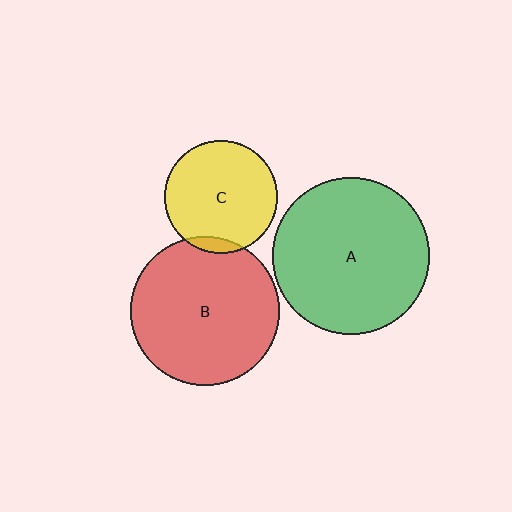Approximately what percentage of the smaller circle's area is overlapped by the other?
Approximately 5%.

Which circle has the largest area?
Circle A (green).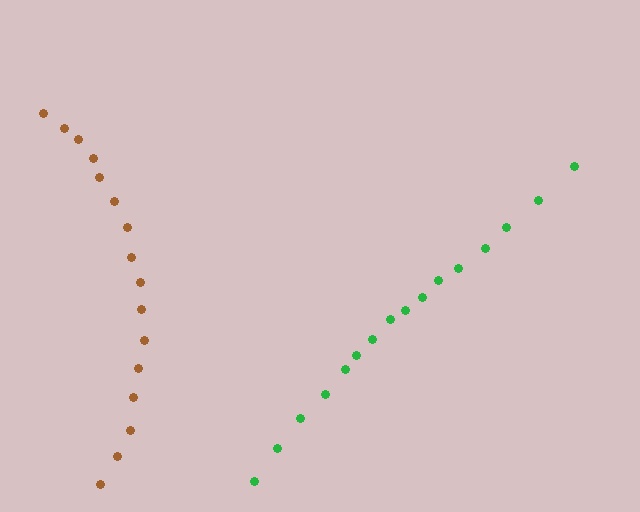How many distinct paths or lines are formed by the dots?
There are 2 distinct paths.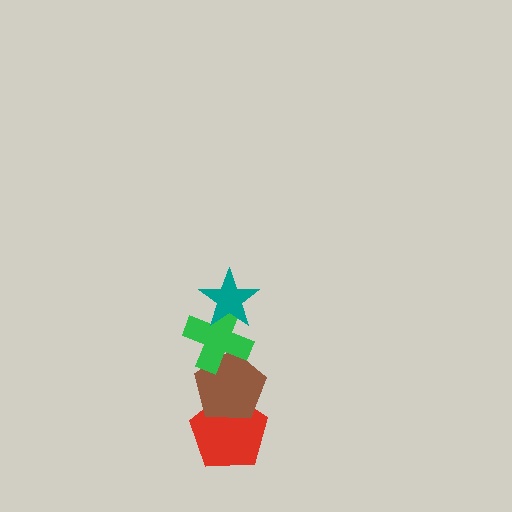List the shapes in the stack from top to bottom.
From top to bottom: the teal star, the green cross, the brown pentagon, the red pentagon.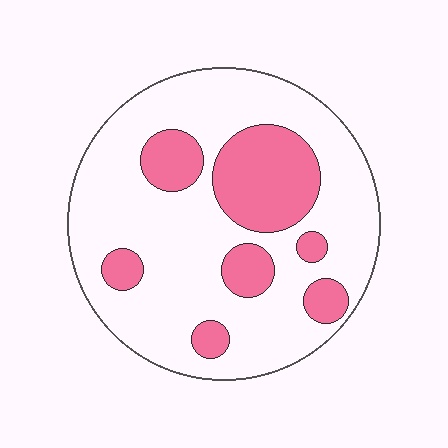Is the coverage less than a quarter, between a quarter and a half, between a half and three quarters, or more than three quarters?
Between a quarter and a half.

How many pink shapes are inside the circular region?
7.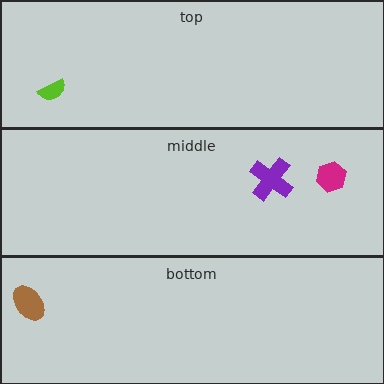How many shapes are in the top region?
1.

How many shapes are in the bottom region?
1.